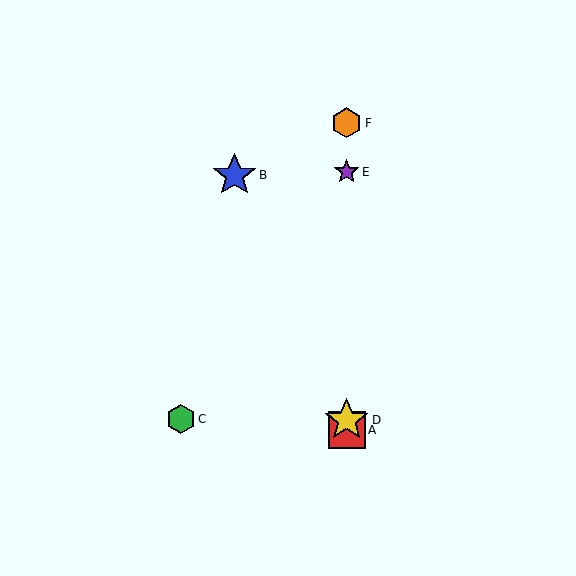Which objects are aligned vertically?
Objects A, D, E, F are aligned vertically.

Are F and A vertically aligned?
Yes, both are at x≈347.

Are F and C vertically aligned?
No, F is at x≈347 and C is at x≈181.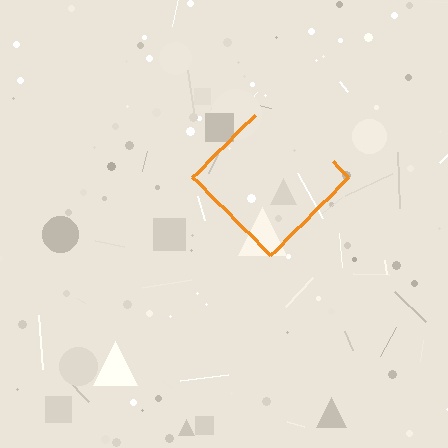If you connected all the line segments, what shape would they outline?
They would outline a diamond.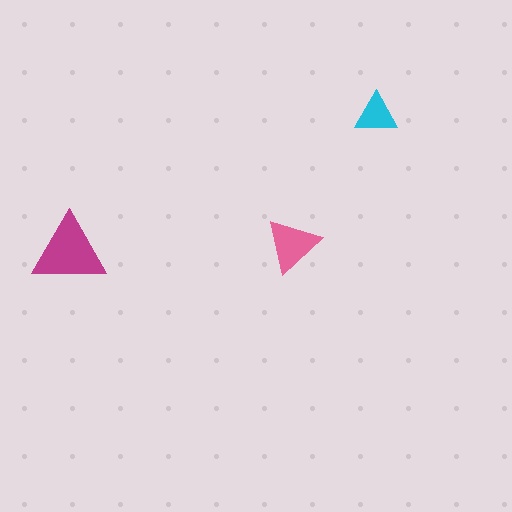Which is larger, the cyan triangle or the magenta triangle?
The magenta one.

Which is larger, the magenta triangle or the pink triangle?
The magenta one.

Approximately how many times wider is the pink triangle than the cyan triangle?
About 1.5 times wider.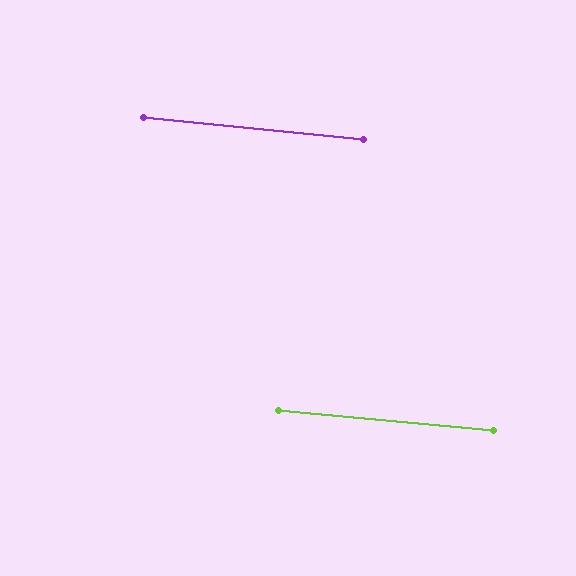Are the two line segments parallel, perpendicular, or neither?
Parallel — their directions differ by only 0.3°.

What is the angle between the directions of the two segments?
Approximately 0 degrees.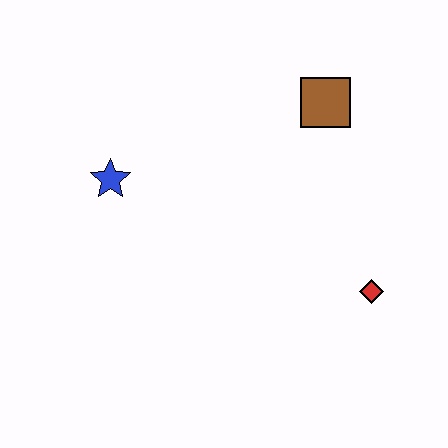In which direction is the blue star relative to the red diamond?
The blue star is to the left of the red diamond.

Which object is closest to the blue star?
The brown square is closest to the blue star.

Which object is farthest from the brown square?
The blue star is farthest from the brown square.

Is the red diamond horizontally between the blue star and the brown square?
No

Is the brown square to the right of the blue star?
Yes